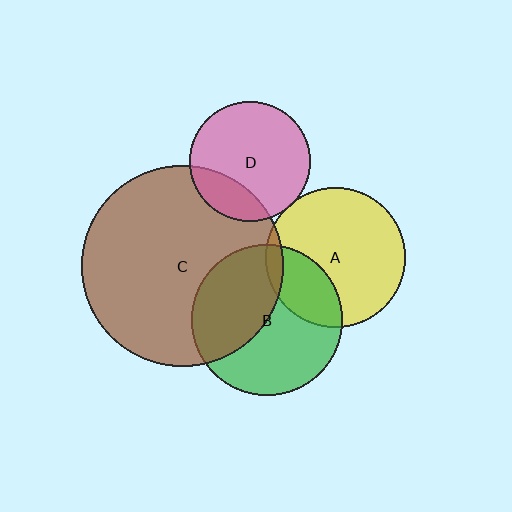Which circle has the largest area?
Circle C (brown).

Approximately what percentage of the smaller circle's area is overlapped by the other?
Approximately 5%.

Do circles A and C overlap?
Yes.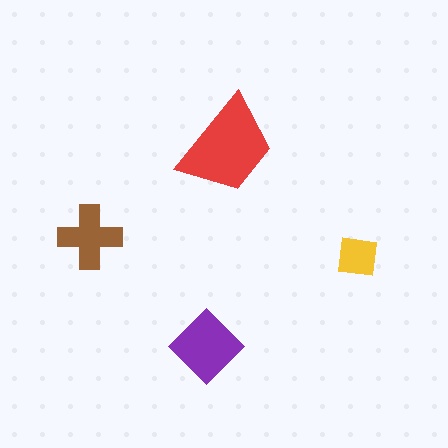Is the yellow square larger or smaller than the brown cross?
Smaller.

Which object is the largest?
The red trapezoid.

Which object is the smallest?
The yellow square.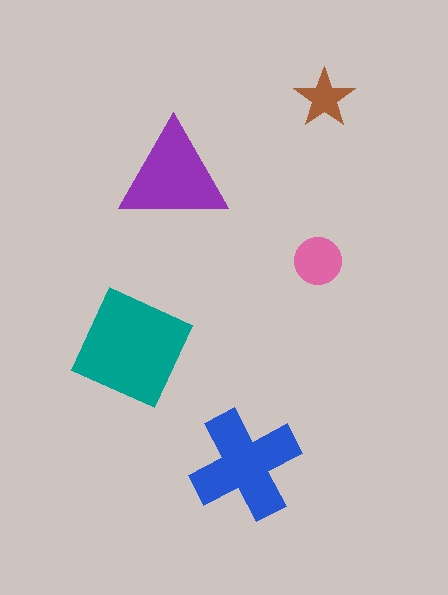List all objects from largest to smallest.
The teal square, the blue cross, the purple triangle, the pink circle, the brown star.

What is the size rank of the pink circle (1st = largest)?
4th.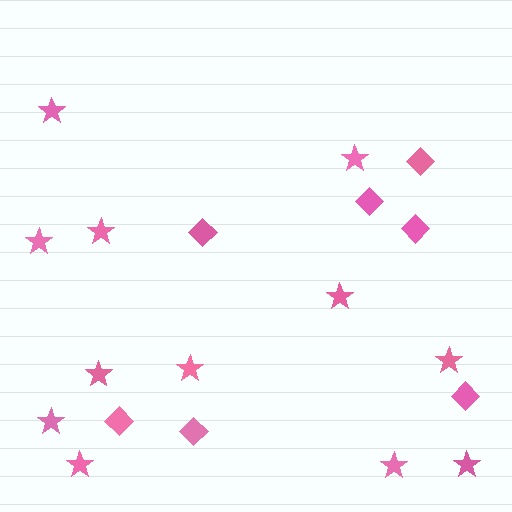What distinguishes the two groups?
There are 2 groups: one group of diamonds (7) and one group of stars (12).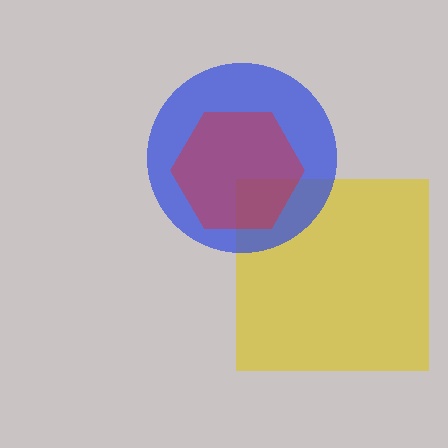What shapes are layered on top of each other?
The layered shapes are: a yellow square, a blue circle, a red hexagon.